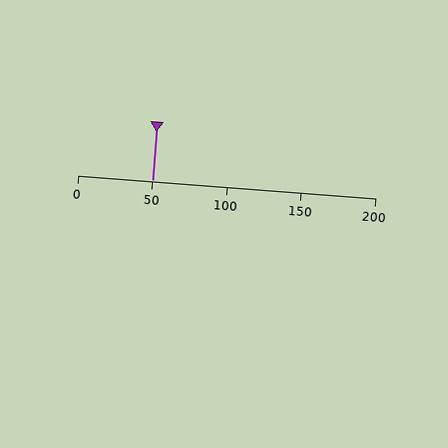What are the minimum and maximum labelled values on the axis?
The axis runs from 0 to 200.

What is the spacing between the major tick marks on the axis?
The major ticks are spaced 50 apart.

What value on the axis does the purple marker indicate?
The marker indicates approximately 50.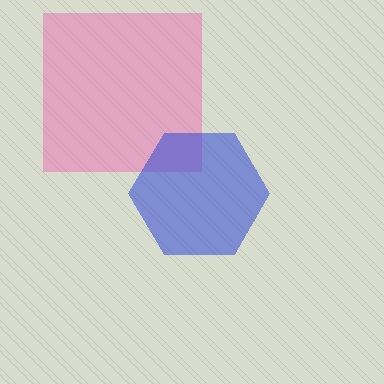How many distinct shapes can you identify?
There are 2 distinct shapes: a pink square, a blue hexagon.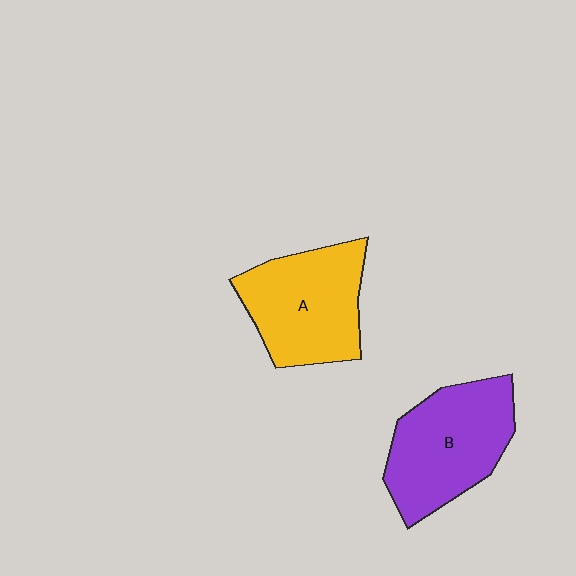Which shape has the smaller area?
Shape A (yellow).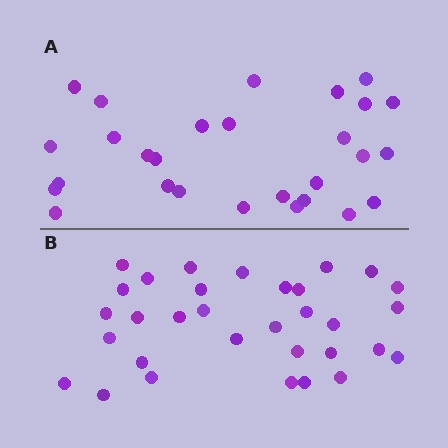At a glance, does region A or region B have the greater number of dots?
Region B (the bottom region) has more dots.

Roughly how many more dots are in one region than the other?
Region B has about 4 more dots than region A.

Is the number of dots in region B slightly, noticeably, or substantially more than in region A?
Region B has only slightly more — the two regions are fairly close. The ratio is roughly 1.1 to 1.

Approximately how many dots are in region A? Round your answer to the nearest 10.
About 30 dots. (The exact count is 28, which rounds to 30.)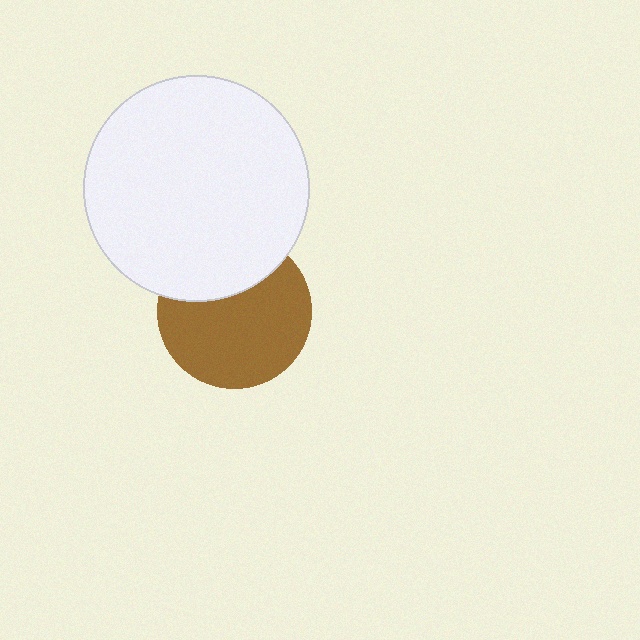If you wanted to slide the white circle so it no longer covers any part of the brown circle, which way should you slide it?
Slide it up — that is the most direct way to separate the two shapes.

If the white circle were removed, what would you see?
You would see the complete brown circle.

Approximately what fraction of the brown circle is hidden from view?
Roughly 31% of the brown circle is hidden behind the white circle.